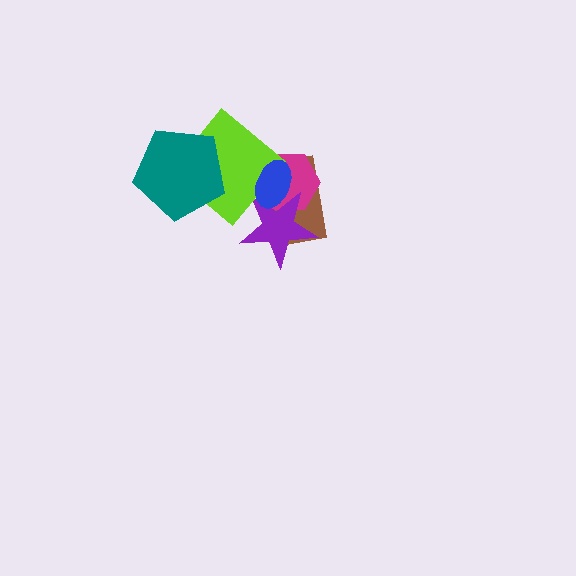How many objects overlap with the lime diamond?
3 objects overlap with the lime diamond.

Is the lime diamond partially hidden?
Yes, it is partially covered by another shape.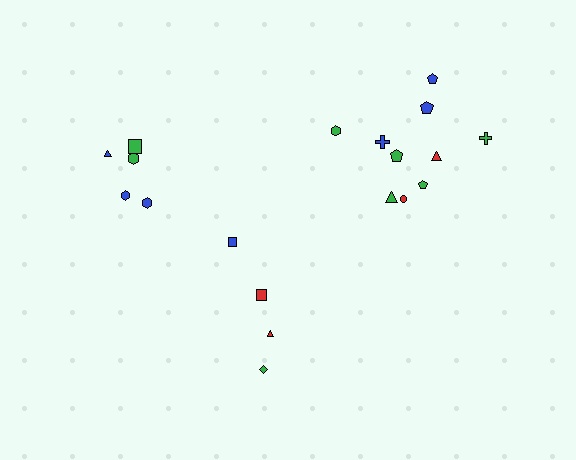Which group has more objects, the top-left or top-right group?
The top-right group.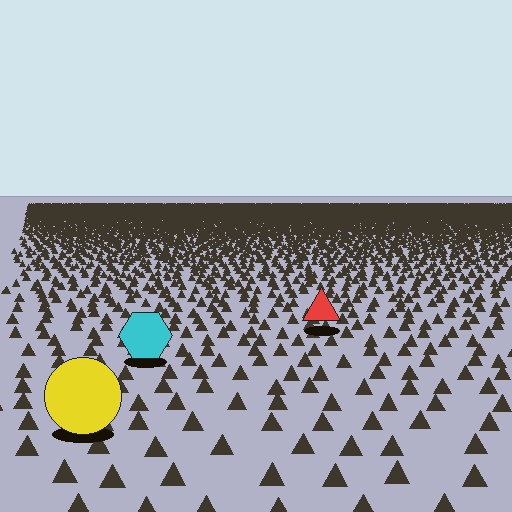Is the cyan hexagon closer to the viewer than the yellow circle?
No. The yellow circle is closer — you can tell from the texture gradient: the ground texture is coarser near it.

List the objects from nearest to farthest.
From nearest to farthest: the yellow circle, the cyan hexagon, the red triangle.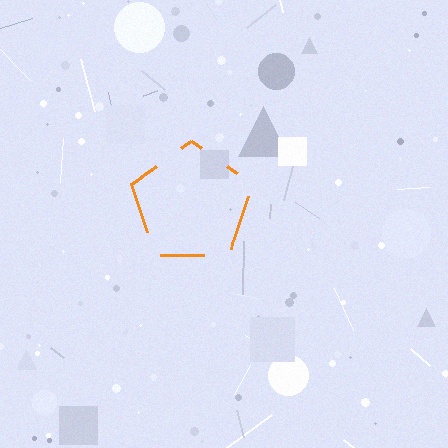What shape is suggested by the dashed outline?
The dashed outline suggests a pentagon.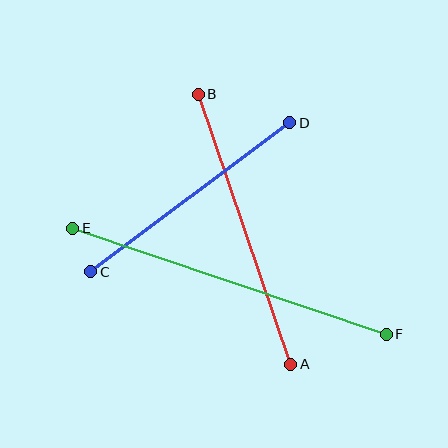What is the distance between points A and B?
The distance is approximately 285 pixels.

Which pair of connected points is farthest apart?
Points E and F are farthest apart.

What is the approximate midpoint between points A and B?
The midpoint is at approximately (244, 229) pixels.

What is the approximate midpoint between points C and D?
The midpoint is at approximately (190, 197) pixels.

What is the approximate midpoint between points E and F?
The midpoint is at approximately (230, 281) pixels.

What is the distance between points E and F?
The distance is approximately 331 pixels.